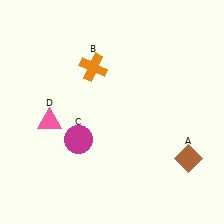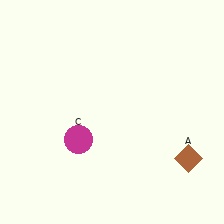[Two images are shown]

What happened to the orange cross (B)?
The orange cross (B) was removed in Image 2. It was in the top-left area of Image 1.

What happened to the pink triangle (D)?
The pink triangle (D) was removed in Image 2. It was in the bottom-left area of Image 1.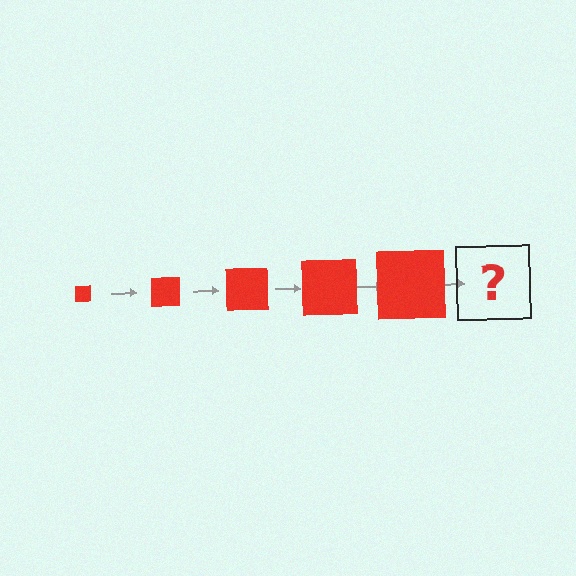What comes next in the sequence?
The next element should be a red square, larger than the previous one.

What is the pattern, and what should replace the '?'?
The pattern is that the square gets progressively larger each step. The '?' should be a red square, larger than the previous one.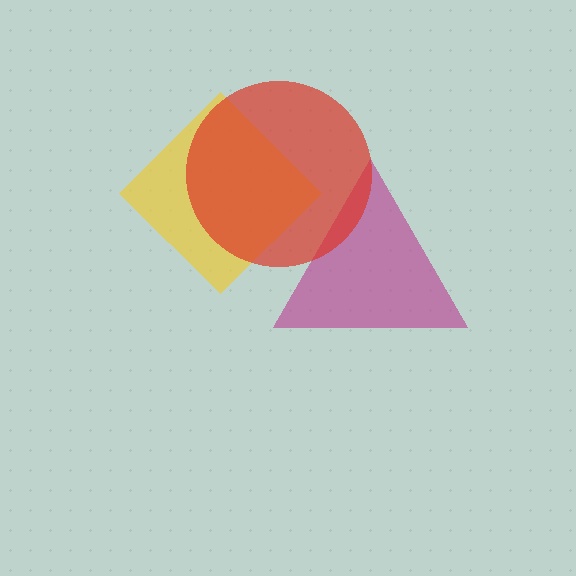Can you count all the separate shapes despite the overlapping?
Yes, there are 3 separate shapes.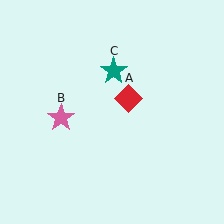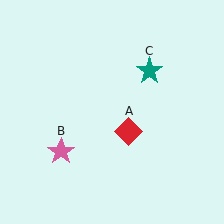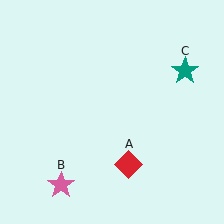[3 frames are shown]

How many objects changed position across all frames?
3 objects changed position: red diamond (object A), pink star (object B), teal star (object C).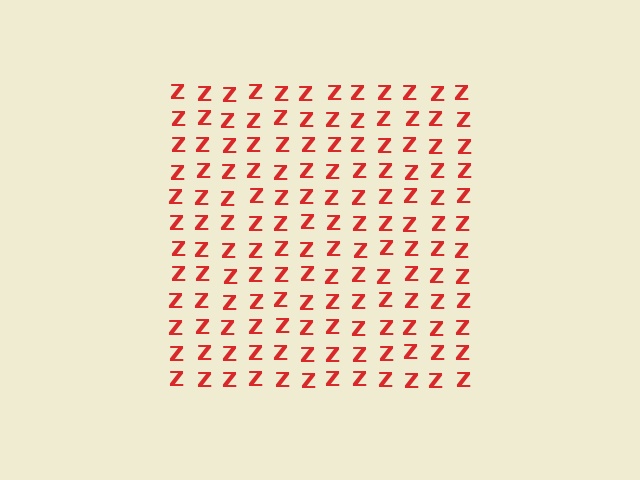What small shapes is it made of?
It is made of small letter Z's.